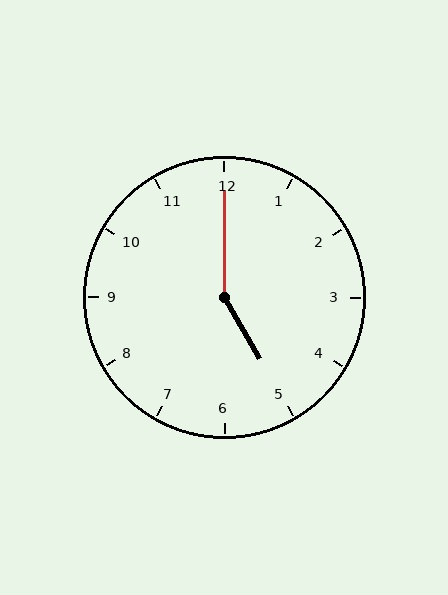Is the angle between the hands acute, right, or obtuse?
It is obtuse.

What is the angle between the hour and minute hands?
Approximately 150 degrees.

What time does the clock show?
5:00.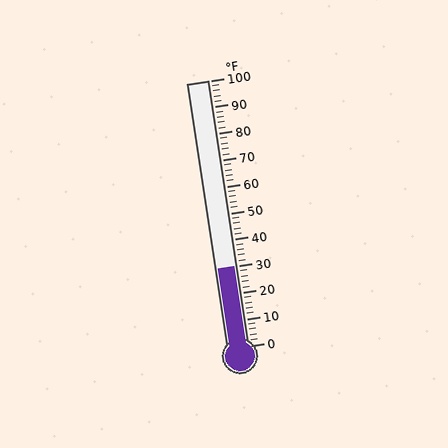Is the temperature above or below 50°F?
The temperature is below 50°F.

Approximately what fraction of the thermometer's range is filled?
The thermometer is filled to approximately 30% of its range.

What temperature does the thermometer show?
The thermometer shows approximately 30°F.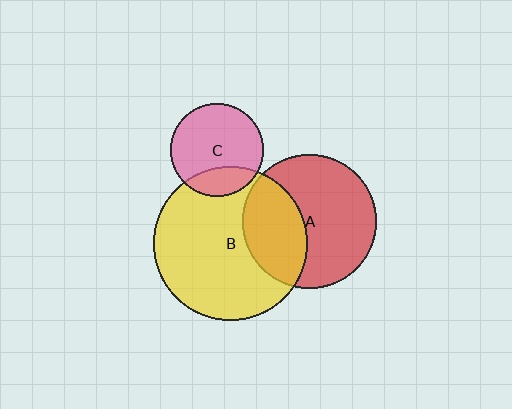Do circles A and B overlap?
Yes.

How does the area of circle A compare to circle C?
Approximately 2.1 times.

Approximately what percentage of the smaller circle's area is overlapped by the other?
Approximately 35%.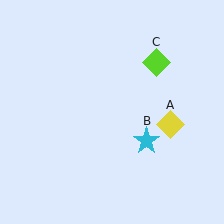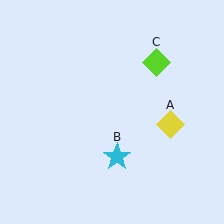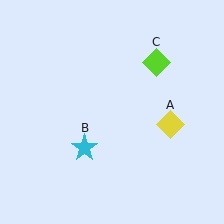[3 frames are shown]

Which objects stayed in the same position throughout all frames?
Yellow diamond (object A) and lime diamond (object C) remained stationary.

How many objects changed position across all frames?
1 object changed position: cyan star (object B).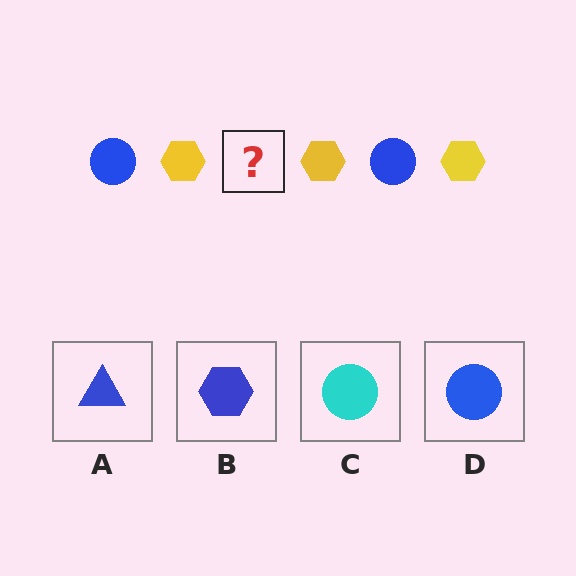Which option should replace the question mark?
Option D.